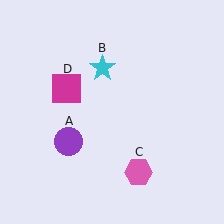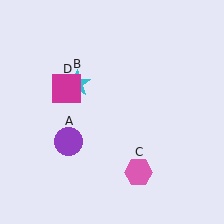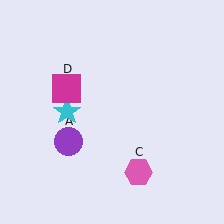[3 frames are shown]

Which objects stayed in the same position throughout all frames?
Purple circle (object A) and pink hexagon (object C) and magenta square (object D) remained stationary.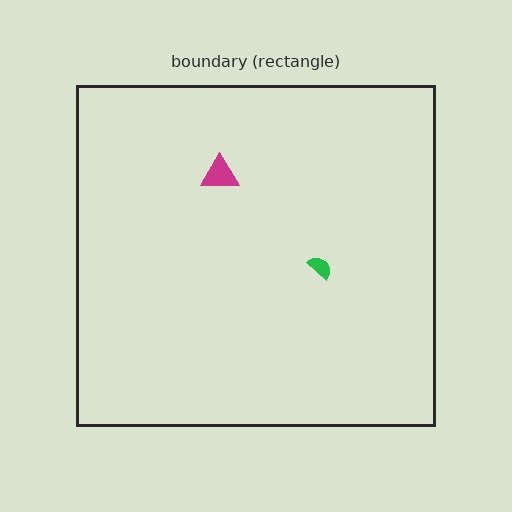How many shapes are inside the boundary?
2 inside, 0 outside.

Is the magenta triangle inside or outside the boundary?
Inside.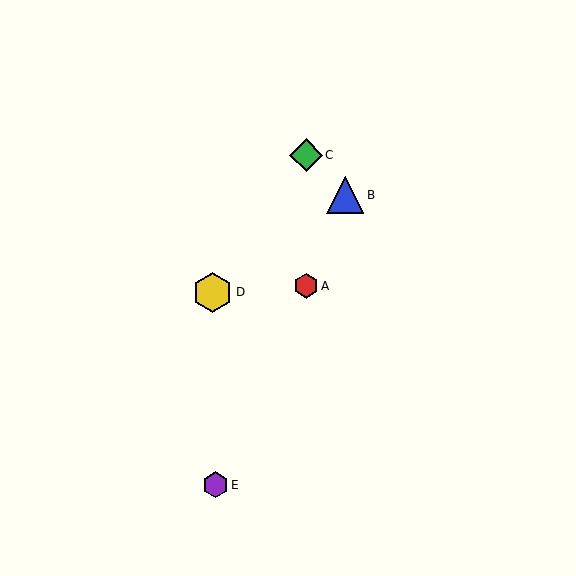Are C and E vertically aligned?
No, C is at x≈306 and E is at x≈216.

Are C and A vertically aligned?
Yes, both are at x≈306.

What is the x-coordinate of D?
Object D is at x≈213.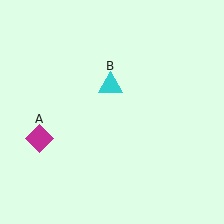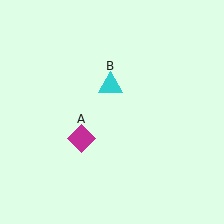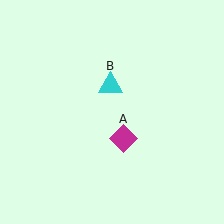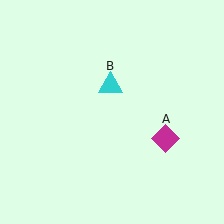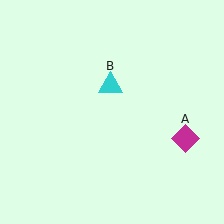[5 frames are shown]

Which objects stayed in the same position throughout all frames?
Cyan triangle (object B) remained stationary.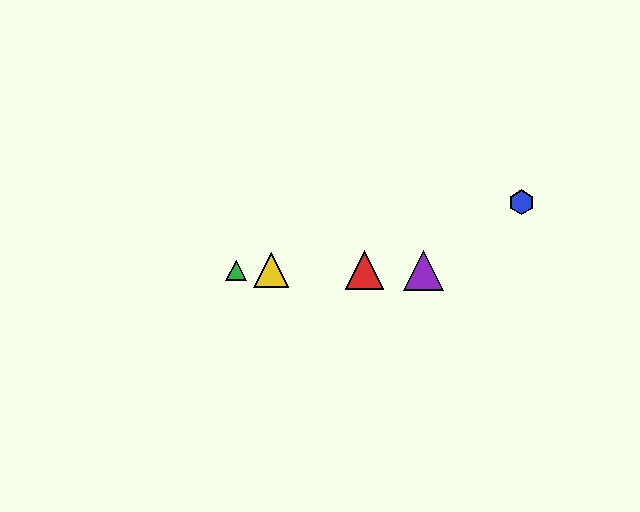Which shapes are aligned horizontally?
The red triangle, the green triangle, the yellow triangle, the purple triangle are aligned horizontally.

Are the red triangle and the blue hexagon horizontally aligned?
No, the red triangle is at y≈270 and the blue hexagon is at y≈202.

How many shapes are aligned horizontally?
4 shapes (the red triangle, the green triangle, the yellow triangle, the purple triangle) are aligned horizontally.